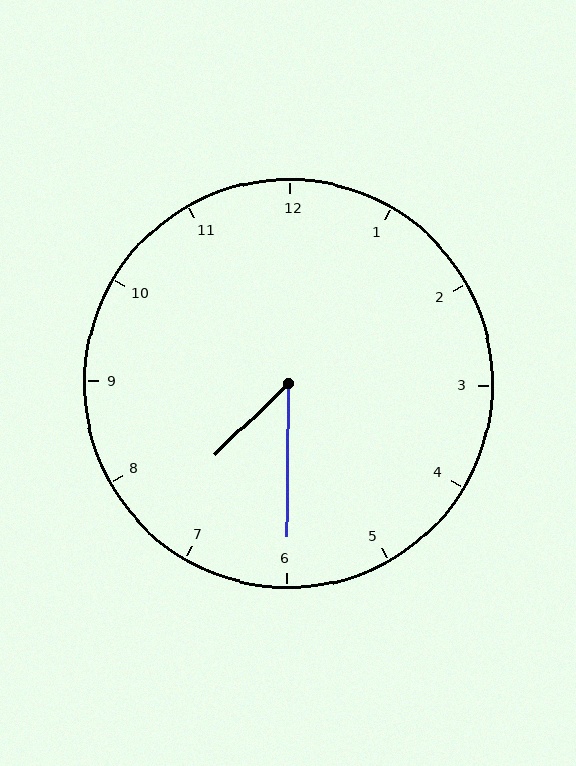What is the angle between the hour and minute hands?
Approximately 45 degrees.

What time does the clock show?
7:30.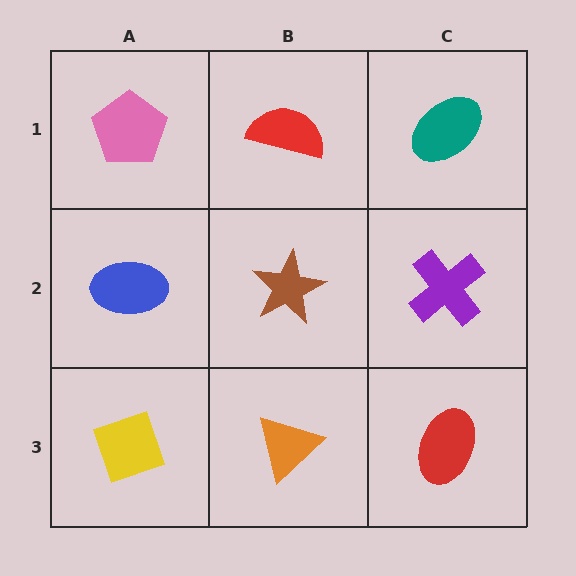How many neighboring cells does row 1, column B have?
3.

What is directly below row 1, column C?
A purple cross.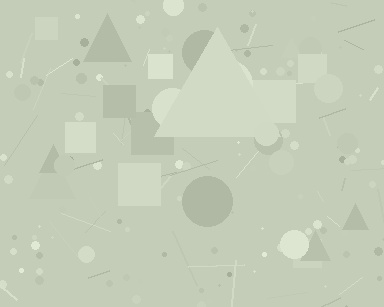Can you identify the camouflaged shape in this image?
The camouflaged shape is a triangle.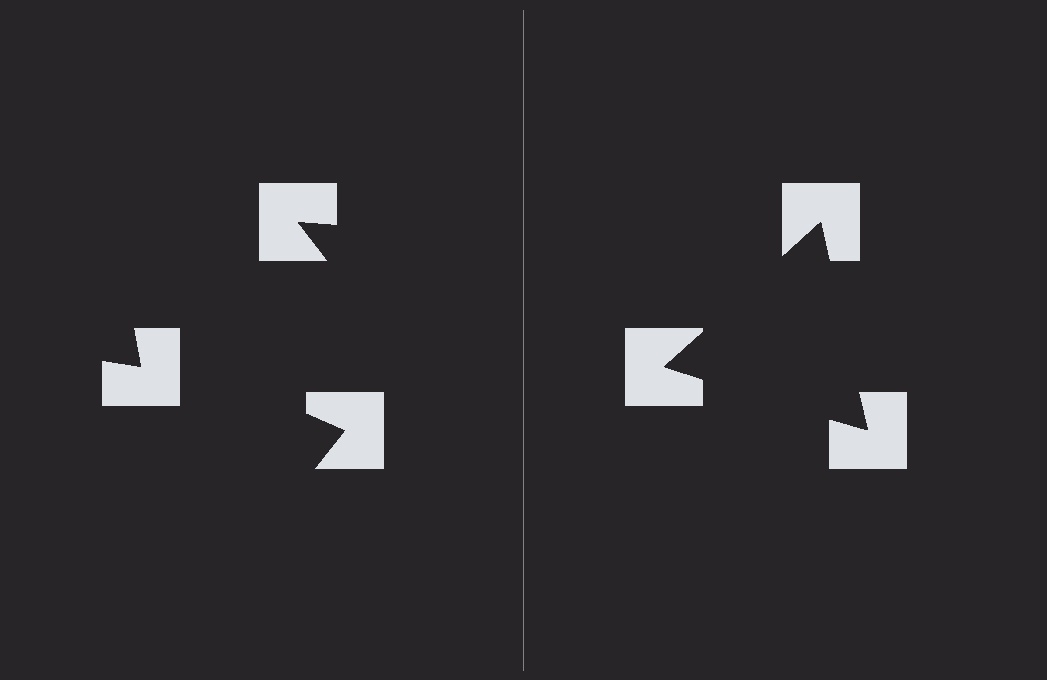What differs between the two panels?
The notched squares are positioned identically on both sides; only the wedge orientations differ. On the right they align to a triangle; on the left they are misaligned.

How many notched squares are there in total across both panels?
6 — 3 on each side.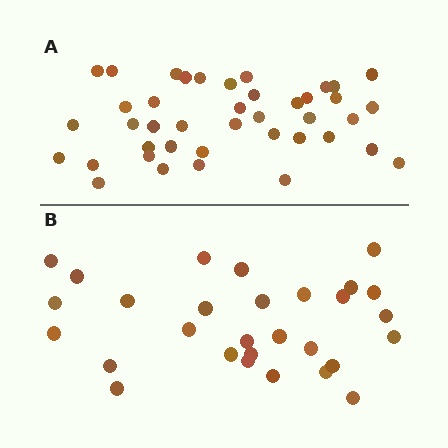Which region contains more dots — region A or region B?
Region A (the top region) has more dots.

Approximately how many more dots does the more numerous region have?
Region A has roughly 12 or so more dots than region B.